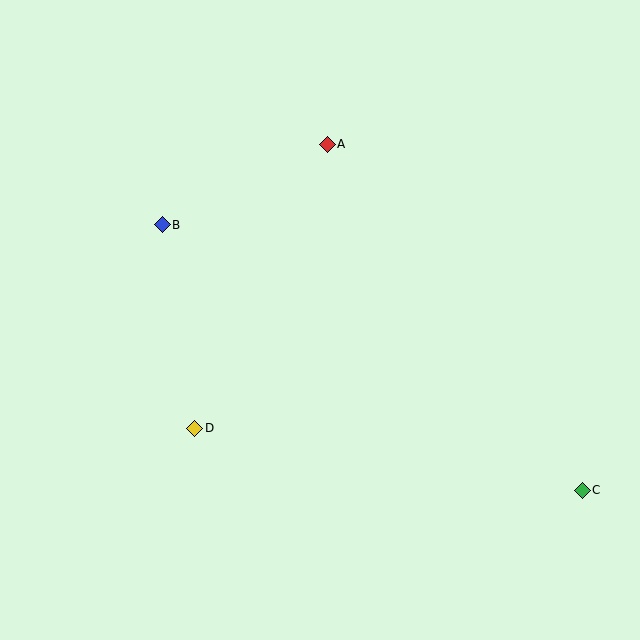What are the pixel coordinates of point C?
Point C is at (582, 490).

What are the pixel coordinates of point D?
Point D is at (195, 428).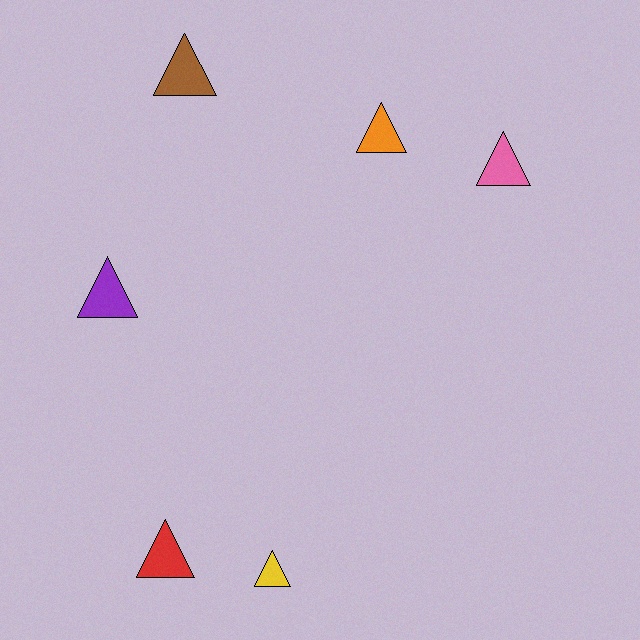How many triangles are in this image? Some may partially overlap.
There are 6 triangles.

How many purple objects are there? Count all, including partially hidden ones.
There is 1 purple object.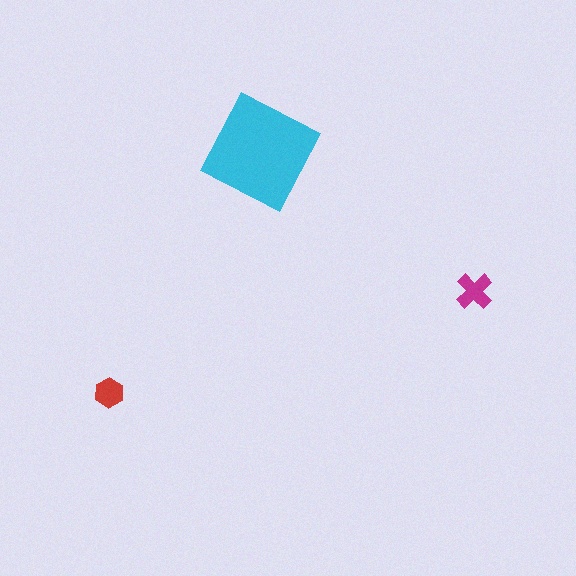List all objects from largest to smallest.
The cyan diamond, the magenta cross, the red hexagon.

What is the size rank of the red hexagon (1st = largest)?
3rd.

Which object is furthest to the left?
The red hexagon is leftmost.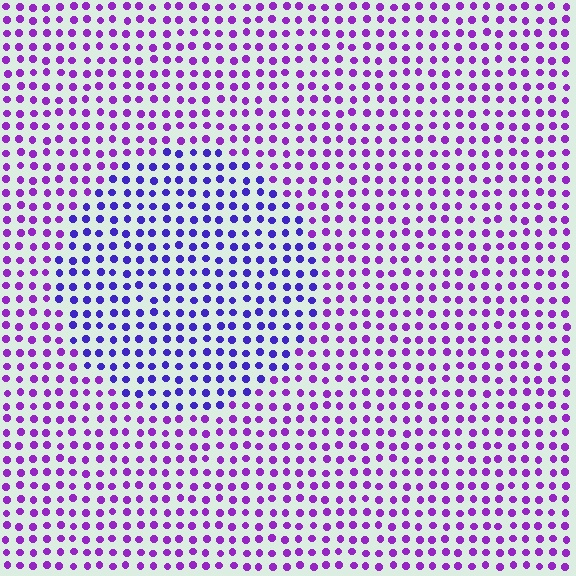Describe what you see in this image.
The image is filled with small purple elements in a uniform arrangement. A circle-shaped region is visible where the elements are tinted to a slightly different hue, forming a subtle color boundary.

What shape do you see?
I see a circle.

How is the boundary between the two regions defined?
The boundary is defined purely by a slight shift in hue (about 34 degrees). Spacing, size, and orientation are identical on both sides.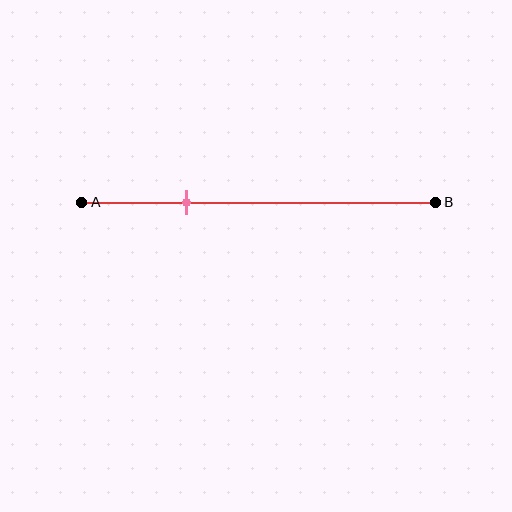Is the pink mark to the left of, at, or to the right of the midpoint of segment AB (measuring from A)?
The pink mark is to the left of the midpoint of segment AB.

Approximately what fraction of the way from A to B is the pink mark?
The pink mark is approximately 30% of the way from A to B.